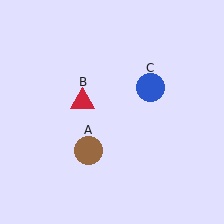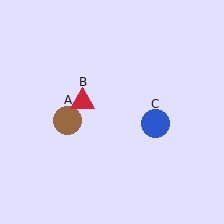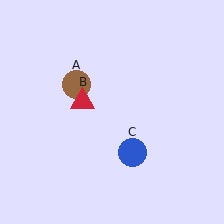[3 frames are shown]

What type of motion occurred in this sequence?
The brown circle (object A), blue circle (object C) rotated clockwise around the center of the scene.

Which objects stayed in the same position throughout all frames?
Red triangle (object B) remained stationary.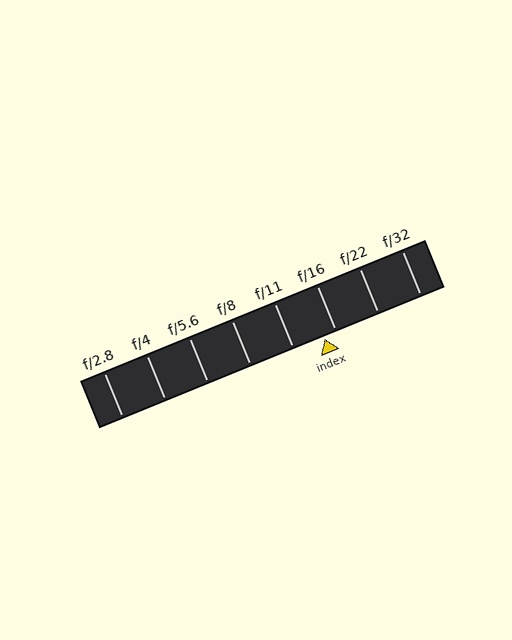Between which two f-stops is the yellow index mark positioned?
The index mark is between f/11 and f/16.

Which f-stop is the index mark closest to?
The index mark is closest to f/16.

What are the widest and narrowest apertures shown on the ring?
The widest aperture shown is f/2.8 and the narrowest is f/32.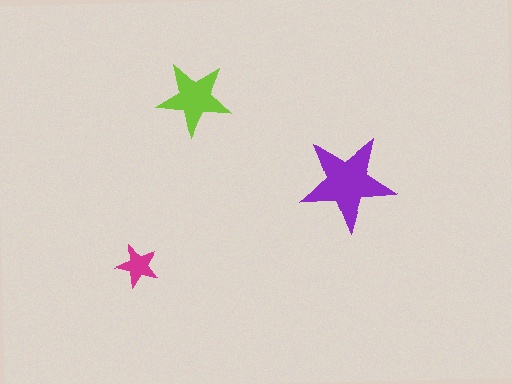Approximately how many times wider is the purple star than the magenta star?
About 2 times wider.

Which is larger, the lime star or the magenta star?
The lime one.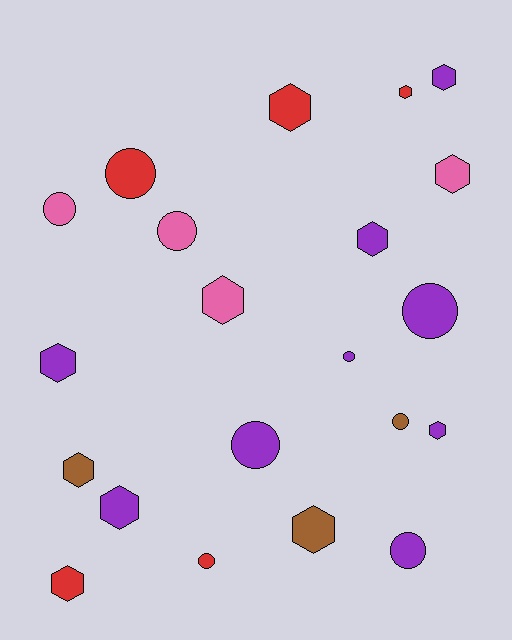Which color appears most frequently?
Purple, with 9 objects.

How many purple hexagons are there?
There are 5 purple hexagons.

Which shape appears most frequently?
Hexagon, with 12 objects.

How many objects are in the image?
There are 21 objects.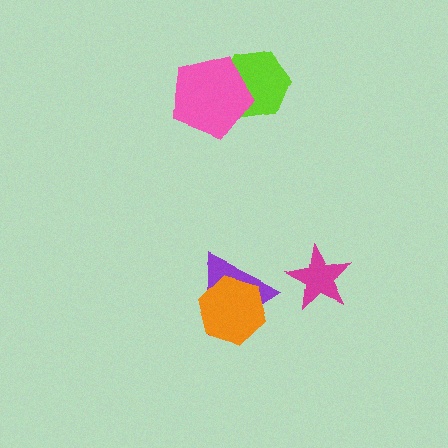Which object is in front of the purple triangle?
The orange hexagon is in front of the purple triangle.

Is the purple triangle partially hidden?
Yes, it is partially covered by another shape.